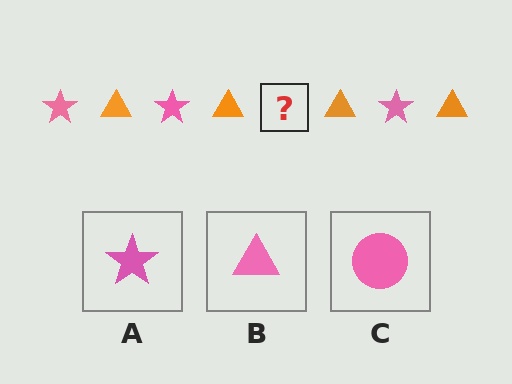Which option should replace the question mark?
Option A.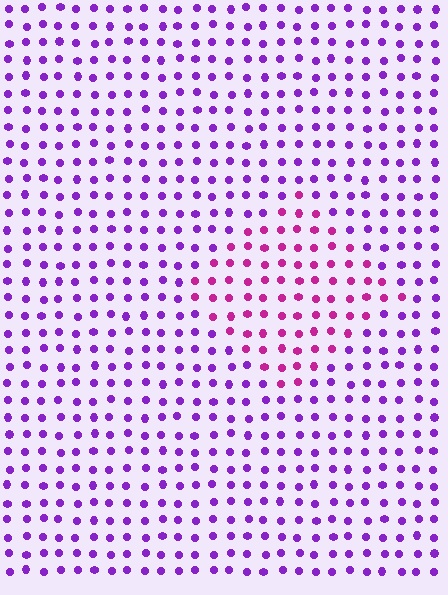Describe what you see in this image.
The image is filled with small purple elements in a uniform arrangement. A diamond-shaped region is visible where the elements are tinted to a slightly different hue, forming a subtle color boundary.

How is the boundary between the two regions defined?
The boundary is defined purely by a slight shift in hue (about 40 degrees). Spacing, size, and orientation are identical on both sides.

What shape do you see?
I see a diamond.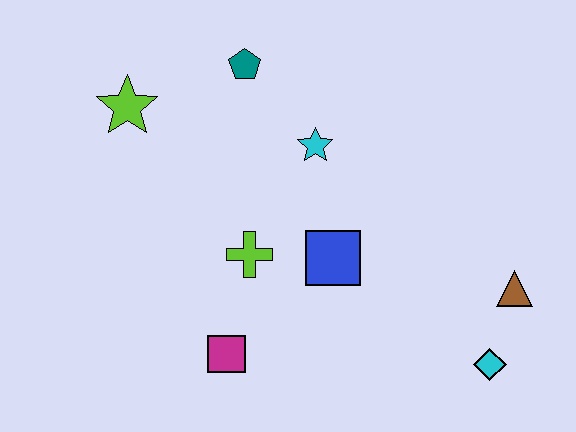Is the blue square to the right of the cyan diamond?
No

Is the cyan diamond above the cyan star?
No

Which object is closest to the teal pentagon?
The cyan star is closest to the teal pentagon.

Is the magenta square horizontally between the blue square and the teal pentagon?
No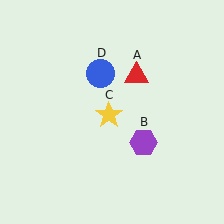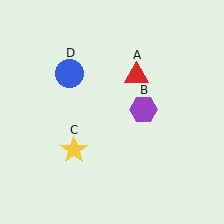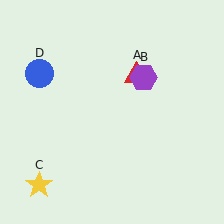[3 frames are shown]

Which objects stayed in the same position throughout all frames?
Red triangle (object A) remained stationary.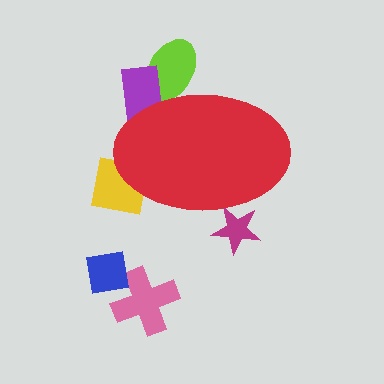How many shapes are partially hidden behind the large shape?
4 shapes are partially hidden.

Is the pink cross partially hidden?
No, the pink cross is fully visible.